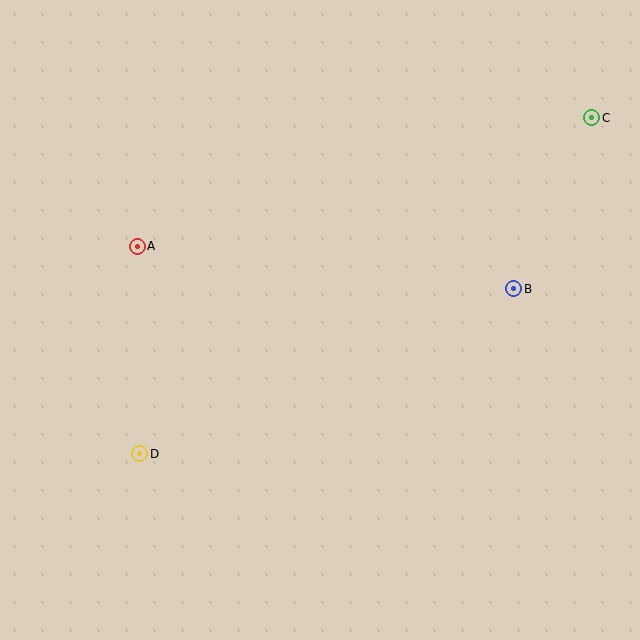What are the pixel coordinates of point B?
Point B is at (514, 289).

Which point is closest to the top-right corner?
Point C is closest to the top-right corner.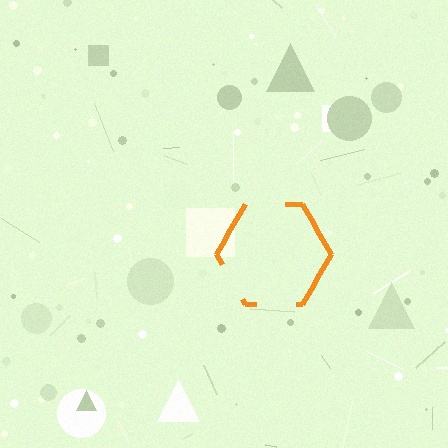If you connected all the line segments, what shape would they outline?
They would outline a hexagon.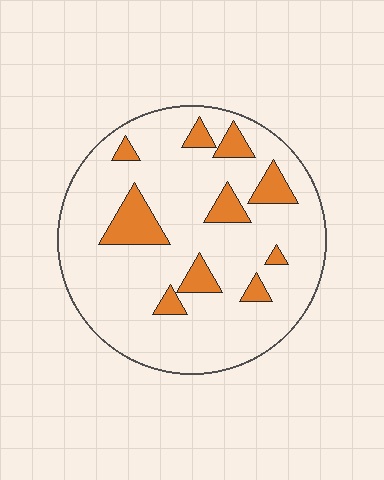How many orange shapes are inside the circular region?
10.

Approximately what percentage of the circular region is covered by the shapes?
Approximately 15%.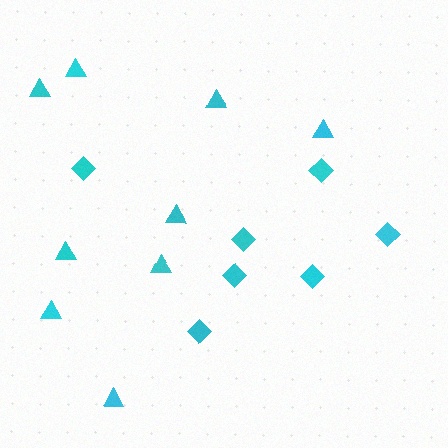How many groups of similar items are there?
There are 2 groups: one group of triangles (9) and one group of diamonds (7).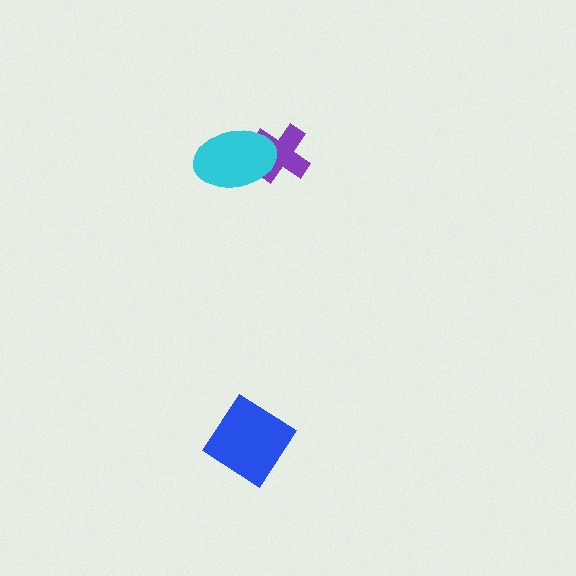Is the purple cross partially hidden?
Yes, it is partially covered by another shape.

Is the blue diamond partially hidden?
No, no other shape covers it.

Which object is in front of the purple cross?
The cyan ellipse is in front of the purple cross.